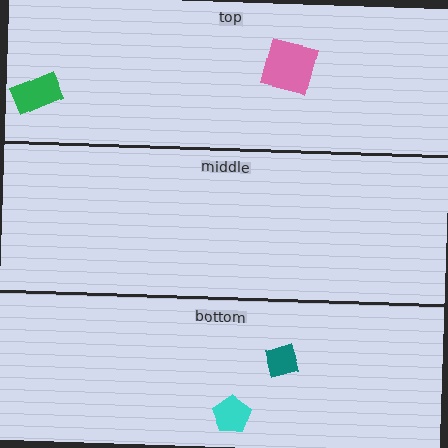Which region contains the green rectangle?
The top region.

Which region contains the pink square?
The top region.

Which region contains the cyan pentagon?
The bottom region.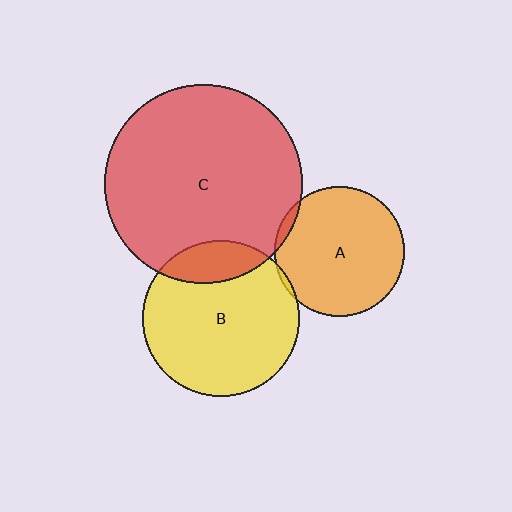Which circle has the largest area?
Circle C (red).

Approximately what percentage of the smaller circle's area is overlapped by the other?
Approximately 15%.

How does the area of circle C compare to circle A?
Approximately 2.3 times.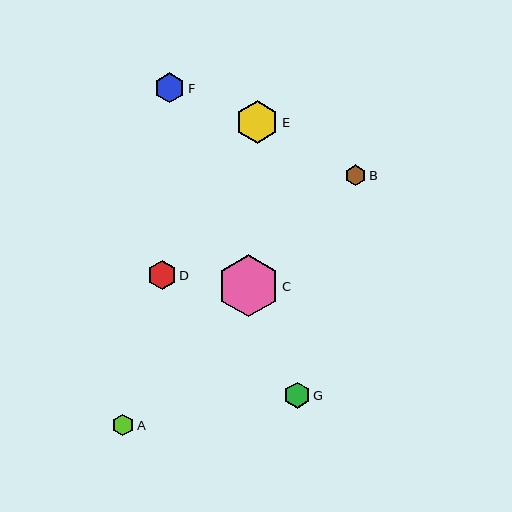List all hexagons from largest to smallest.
From largest to smallest: C, E, F, D, G, A, B.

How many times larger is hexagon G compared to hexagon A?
Hexagon G is approximately 1.2 times the size of hexagon A.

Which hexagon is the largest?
Hexagon C is the largest with a size of approximately 62 pixels.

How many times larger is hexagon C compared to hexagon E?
Hexagon C is approximately 1.4 times the size of hexagon E.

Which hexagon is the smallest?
Hexagon B is the smallest with a size of approximately 21 pixels.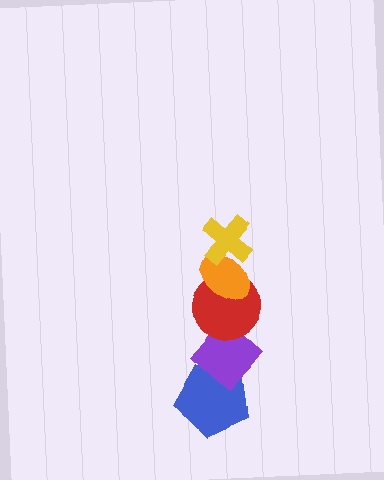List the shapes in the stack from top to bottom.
From top to bottom: the yellow cross, the orange ellipse, the red circle, the purple diamond, the blue pentagon.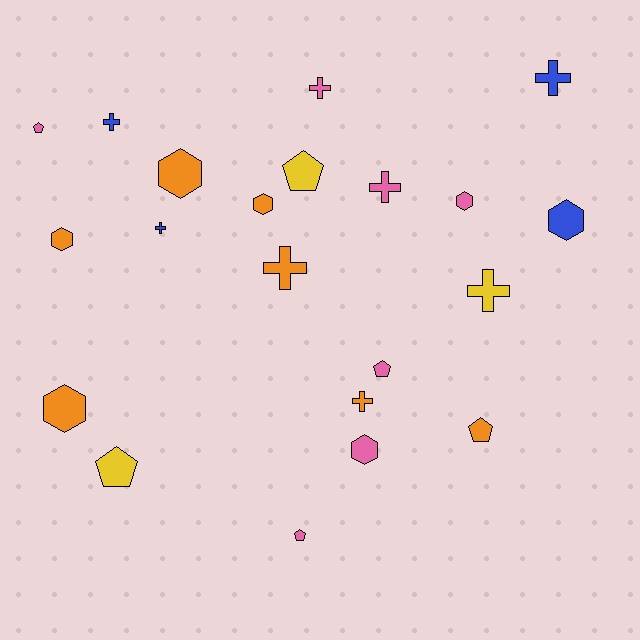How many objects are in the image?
There are 21 objects.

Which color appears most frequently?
Orange, with 7 objects.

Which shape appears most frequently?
Cross, with 8 objects.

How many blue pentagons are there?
There are no blue pentagons.